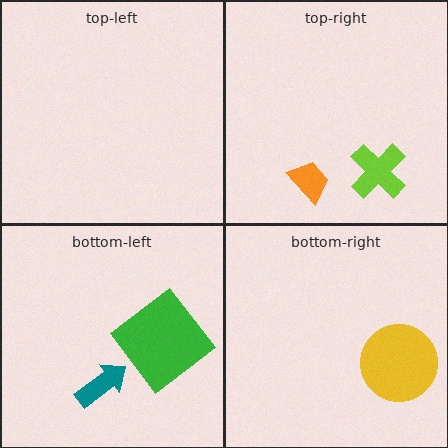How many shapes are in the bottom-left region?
2.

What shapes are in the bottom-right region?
The yellow circle.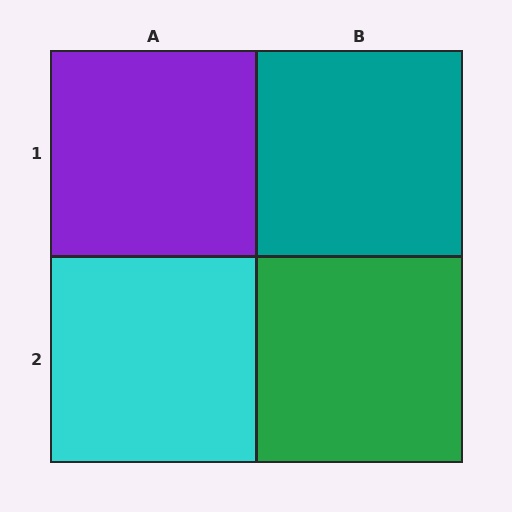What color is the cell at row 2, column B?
Green.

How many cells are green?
1 cell is green.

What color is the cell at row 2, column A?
Cyan.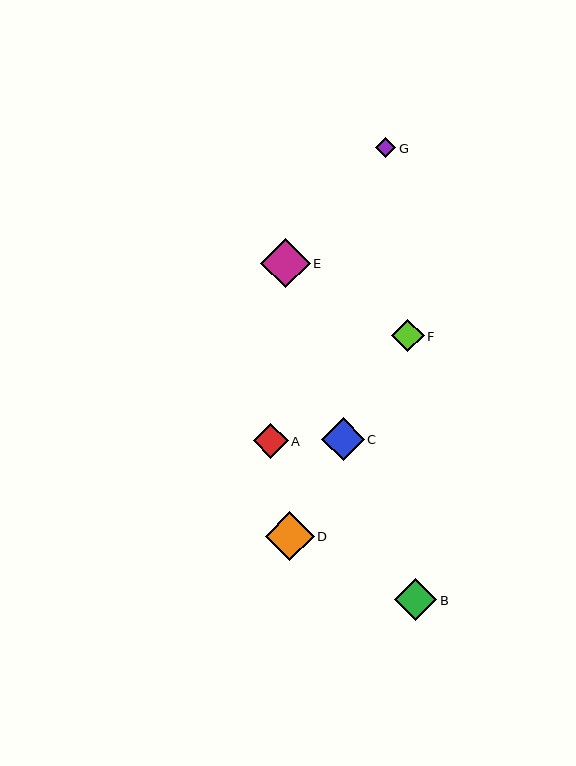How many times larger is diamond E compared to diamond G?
Diamond E is approximately 2.4 times the size of diamond G.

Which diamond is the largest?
Diamond E is the largest with a size of approximately 49 pixels.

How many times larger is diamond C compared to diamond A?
Diamond C is approximately 1.2 times the size of diamond A.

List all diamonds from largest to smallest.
From largest to smallest: E, D, C, B, A, F, G.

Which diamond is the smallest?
Diamond G is the smallest with a size of approximately 20 pixels.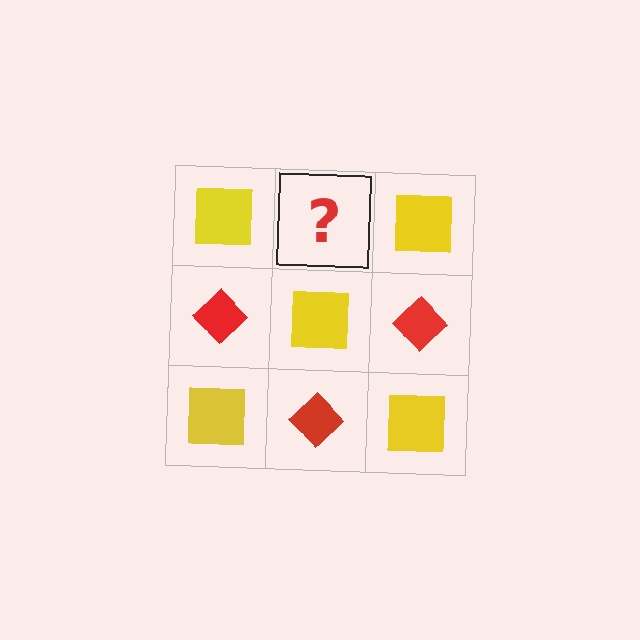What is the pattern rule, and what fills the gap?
The rule is that it alternates yellow square and red diamond in a checkerboard pattern. The gap should be filled with a red diamond.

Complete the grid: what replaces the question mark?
The question mark should be replaced with a red diamond.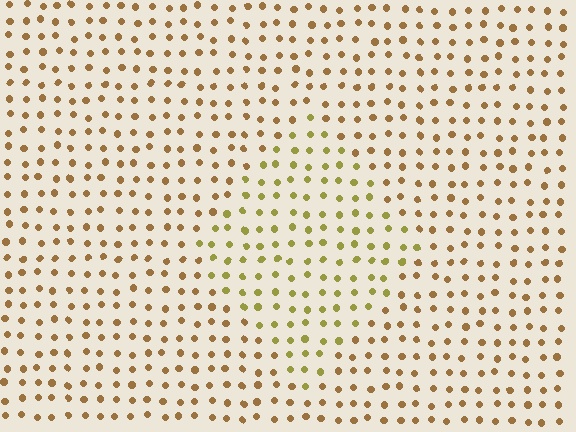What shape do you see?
I see a diamond.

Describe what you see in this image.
The image is filled with small brown elements in a uniform arrangement. A diamond-shaped region is visible where the elements are tinted to a slightly different hue, forming a subtle color boundary.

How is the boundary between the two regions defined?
The boundary is defined purely by a slight shift in hue (about 29 degrees). Spacing, size, and orientation are identical on both sides.